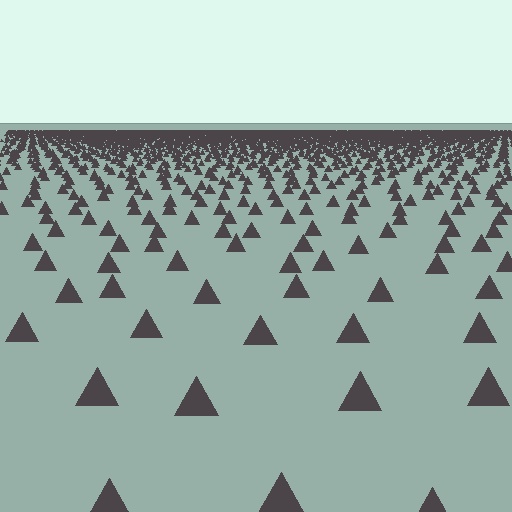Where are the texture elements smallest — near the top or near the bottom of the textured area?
Near the top.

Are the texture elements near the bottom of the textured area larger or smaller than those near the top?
Larger. Near the bottom, elements are closer to the viewer and appear at a bigger on-screen size.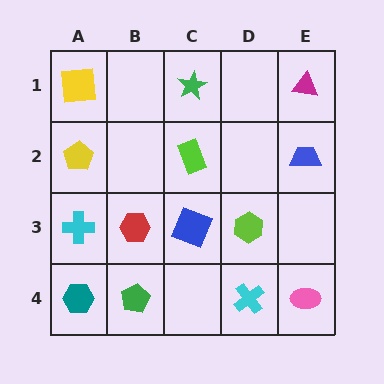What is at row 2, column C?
A lime rectangle.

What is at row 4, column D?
A cyan cross.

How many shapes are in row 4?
4 shapes.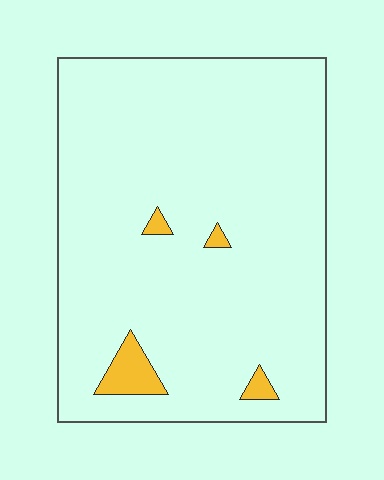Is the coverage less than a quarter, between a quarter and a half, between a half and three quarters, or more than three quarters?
Less than a quarter.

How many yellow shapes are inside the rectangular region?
4.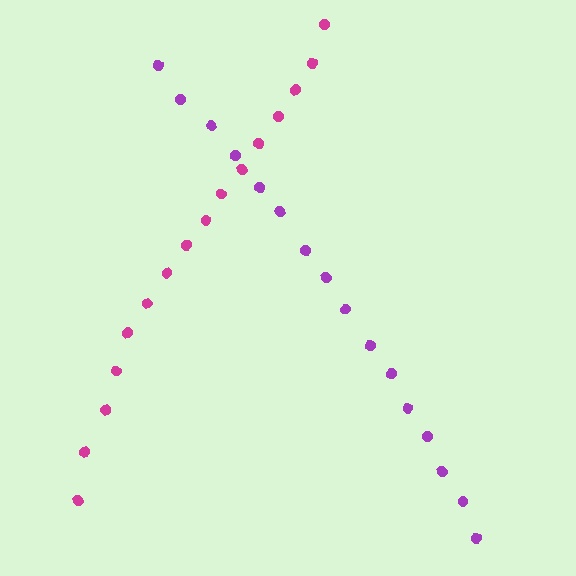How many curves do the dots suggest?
There are 2 distinct paths.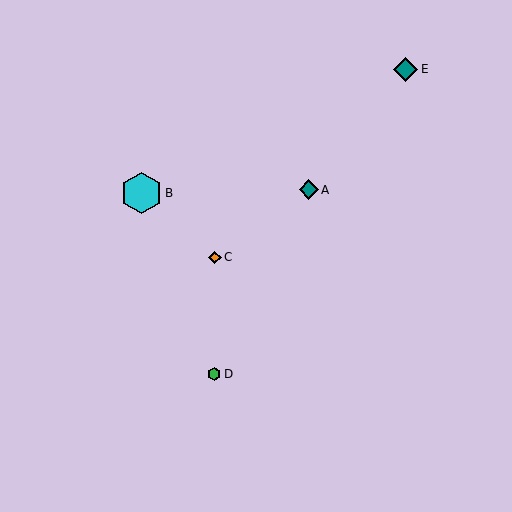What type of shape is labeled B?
Shape B is a cyan hexagon.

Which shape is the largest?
The cyan hexagon (labeled B) is the largest.